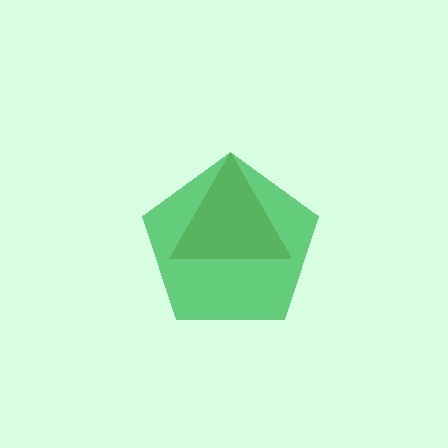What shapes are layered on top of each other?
The layered shapes are: a brown triangle, a green pentagon.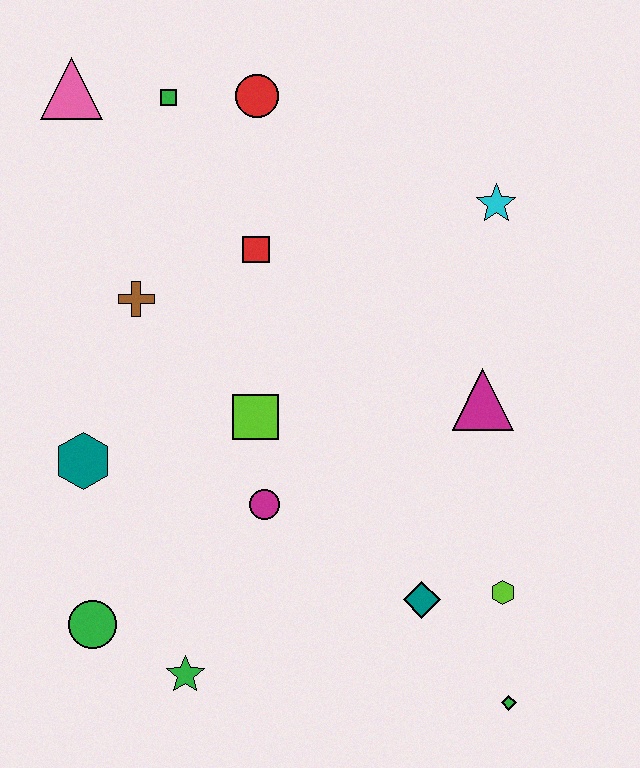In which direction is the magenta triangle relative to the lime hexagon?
The magenta triangle is above the lime hexagon.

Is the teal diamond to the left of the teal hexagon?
No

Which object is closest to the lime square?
The magenta circle is closest to the lime square.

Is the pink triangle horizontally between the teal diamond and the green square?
No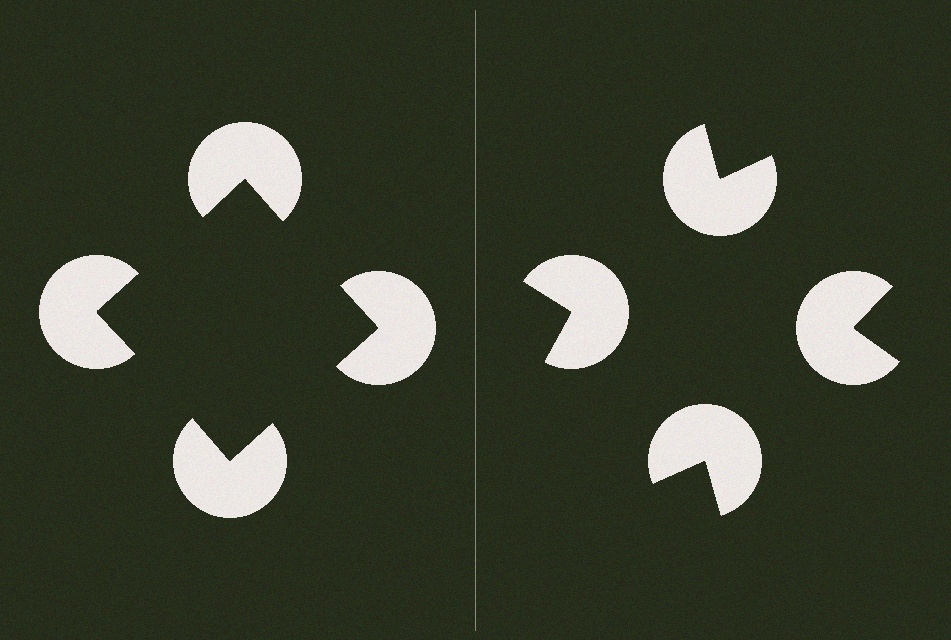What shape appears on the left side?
An illusory square.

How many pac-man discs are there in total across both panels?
8 — 4 on each side.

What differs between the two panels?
The pac-man discs are positioned identically on both sides; only the wedge orientations differ. On the left they align to a square; on the right they are misaligned.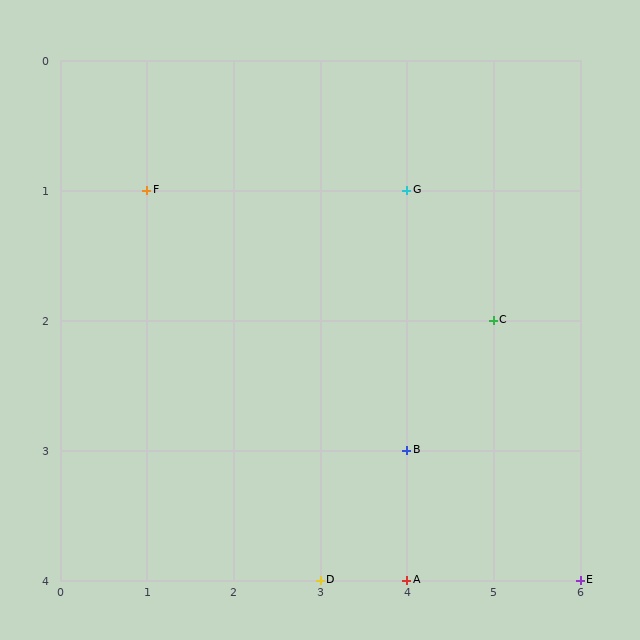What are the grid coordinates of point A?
Point A is at grid coordinates (4, 4).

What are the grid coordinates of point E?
Point E is at grid coordinates (6, 4).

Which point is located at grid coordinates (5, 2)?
Point C is at (5, 2).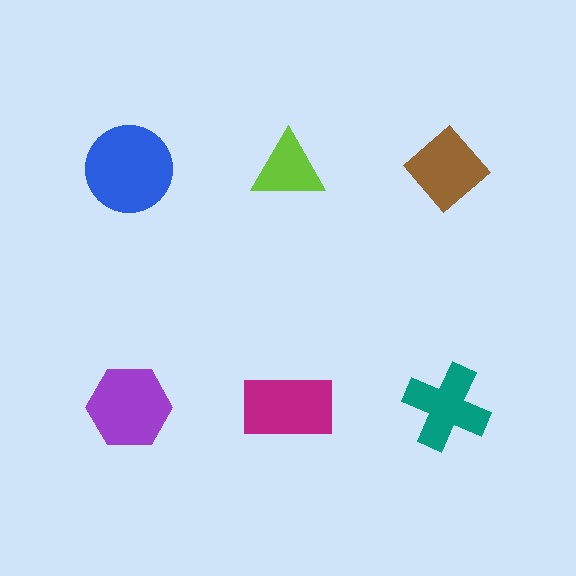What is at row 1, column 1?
A blue circle.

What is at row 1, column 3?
A brown diamond.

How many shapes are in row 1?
3 shapes.